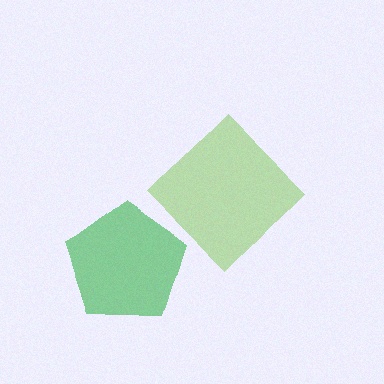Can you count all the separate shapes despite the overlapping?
Yes, there are 2 separate shapes.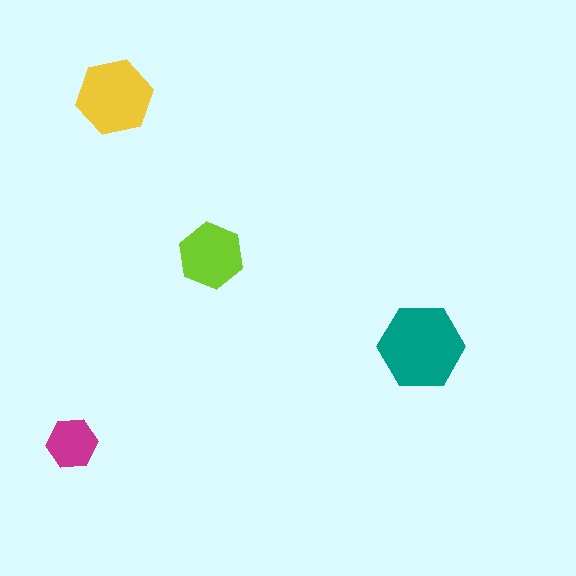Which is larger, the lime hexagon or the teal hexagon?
The teal one.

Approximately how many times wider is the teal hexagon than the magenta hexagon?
About 1.5 times wider.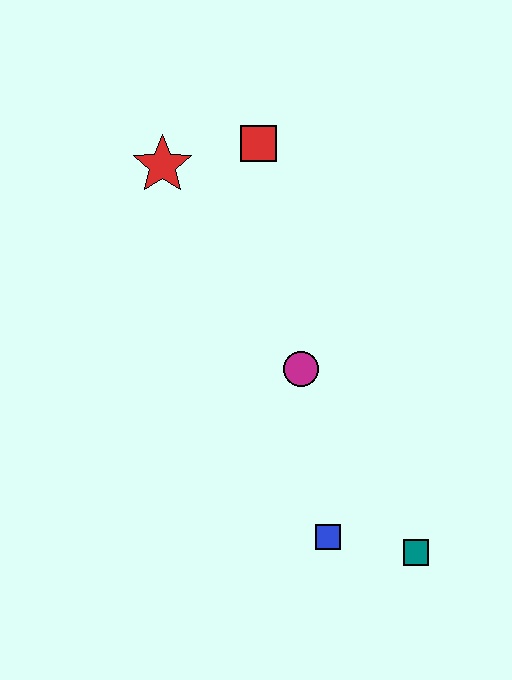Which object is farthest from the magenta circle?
The red star is farthest from the magenta circle.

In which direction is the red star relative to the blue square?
The red star is above the blue square.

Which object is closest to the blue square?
The teal square is closest to the blue square.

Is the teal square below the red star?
Yes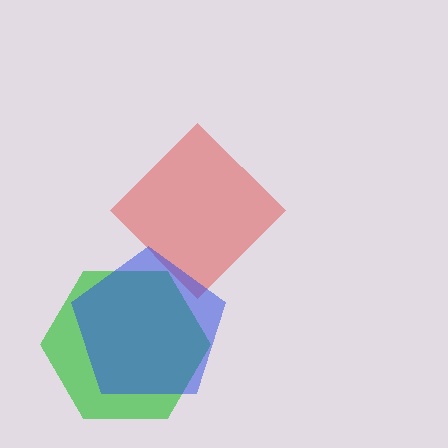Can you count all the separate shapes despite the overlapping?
Yes, there are 3 separate shapes.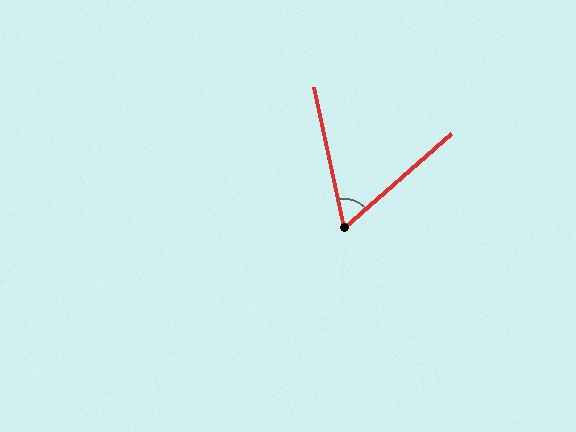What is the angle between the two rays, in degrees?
Approximately 61 degrees.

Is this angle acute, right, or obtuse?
It is acute.